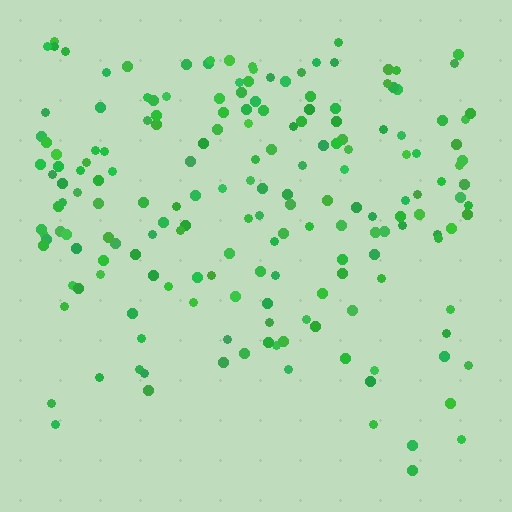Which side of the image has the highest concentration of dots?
The top.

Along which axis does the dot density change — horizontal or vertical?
Vertical.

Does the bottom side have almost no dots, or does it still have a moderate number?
Still a moderate number, just noticeably fewer than the top.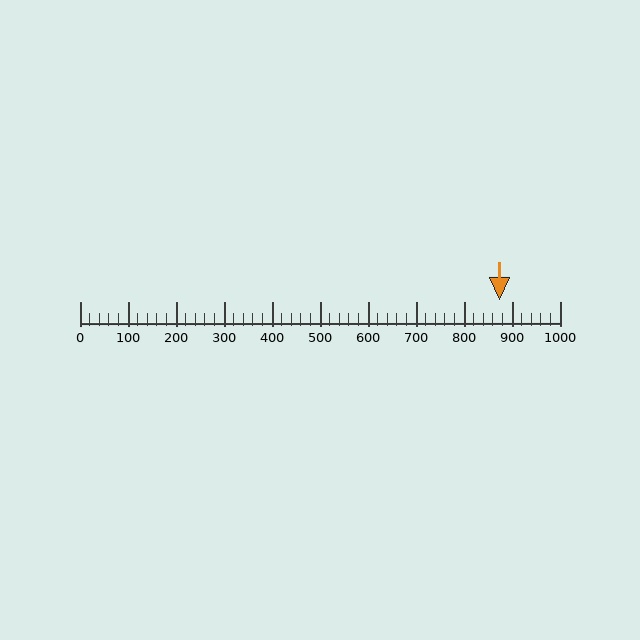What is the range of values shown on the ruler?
The ruler shows values from 0 to 1000.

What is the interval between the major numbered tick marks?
The major tick marks are spaced 100 units apart.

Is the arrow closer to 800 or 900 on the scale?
The arrow is closer to 900.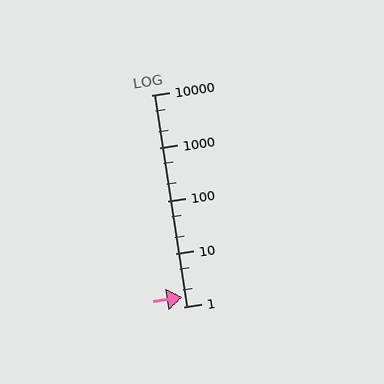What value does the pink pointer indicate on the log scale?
The pointer indicates approximately 1.5.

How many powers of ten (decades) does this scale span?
The scale spans 4 decades, from 1 to 10000.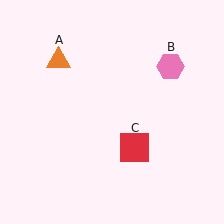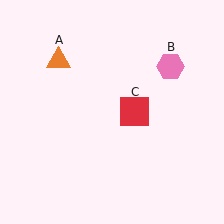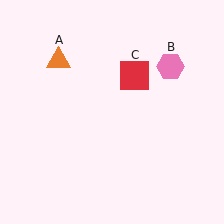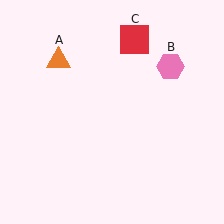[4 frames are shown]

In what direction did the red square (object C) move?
The red square (object C) moved up.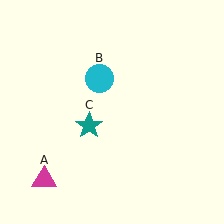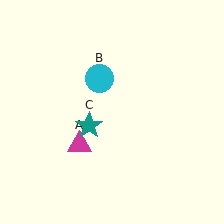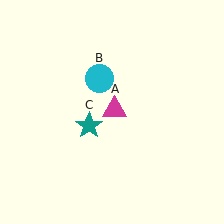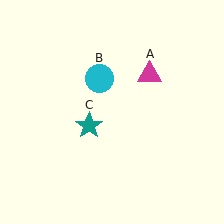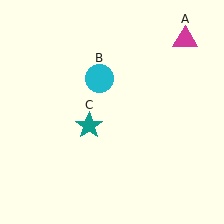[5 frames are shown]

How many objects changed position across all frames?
1 object changed position: magenta triangle (object A).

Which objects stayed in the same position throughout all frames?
Cyan circle (object B) and teal star (object C) remained stationary.